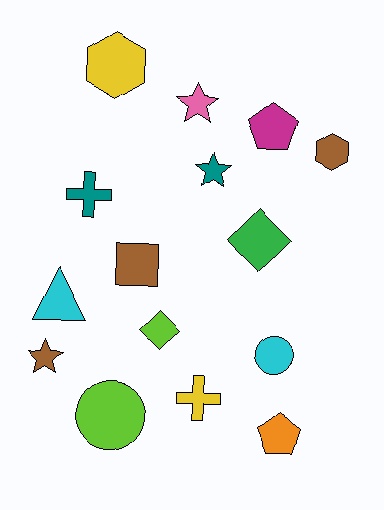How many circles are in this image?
There are 2 circles.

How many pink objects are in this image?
There is 1 pink object.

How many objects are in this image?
There are 15 objects.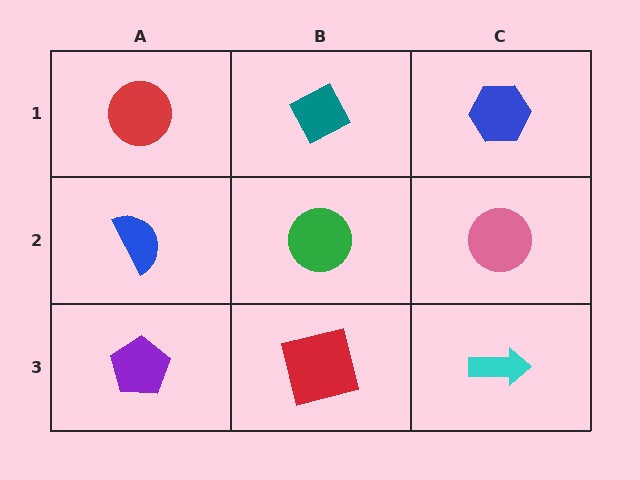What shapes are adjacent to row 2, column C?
A blue hexagon (row 1, column C), a cyan arrow (row 3, column C), a green circle (row 2, column B).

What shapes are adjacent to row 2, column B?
A teal diamond (row 1, column B), a red square (row 3, column B), a blue semicircle (row 2, column A), a pink circle (row 2, column C).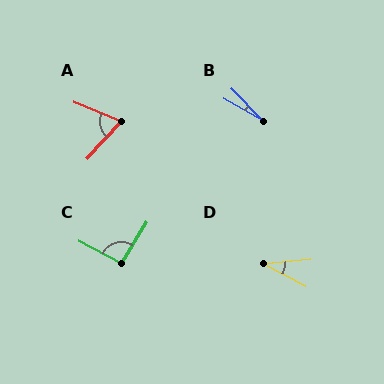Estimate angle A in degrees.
Approximately 69 degrees.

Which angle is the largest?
C, at approximately 94 degrees.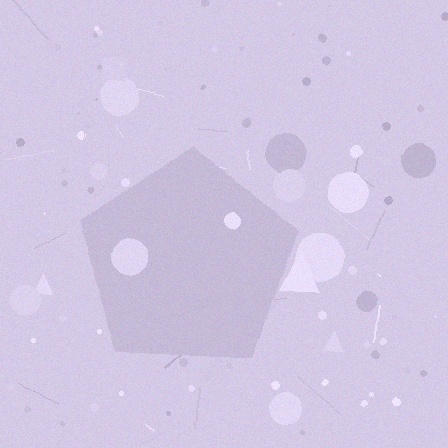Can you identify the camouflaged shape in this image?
The camouflaged shape is a pentagon.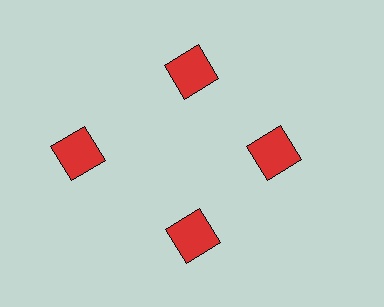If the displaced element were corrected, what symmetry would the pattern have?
It would have 4-fold rotational symmetry — the pattern would map onto itself every 90 degrees.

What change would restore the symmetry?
The symmetry would be restored by moving it inward, back onto the ring so that all 4 squares sit at equal angles and equal distance from the center.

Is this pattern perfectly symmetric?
No. The 4 red squares are arranged in a ring, but one element near the 9 o'clock position is pushed outward from the center, breaking the 4-fold rotational symmetry.